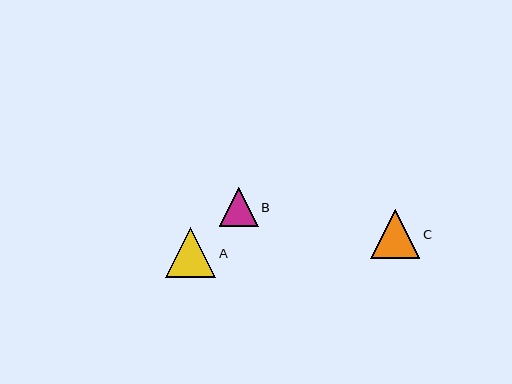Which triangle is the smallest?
Triangle B is the smallest with a size of approximately 39 pixels.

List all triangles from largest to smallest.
From largest to smallest: A, C, B.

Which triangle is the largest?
Triangle A is the largest with a size of approximately 50 pixels.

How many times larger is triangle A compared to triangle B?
Triangle A is approximately 1.3 times the size of triangle B.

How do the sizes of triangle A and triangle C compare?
Triangle A and triangle C are approximately the same size.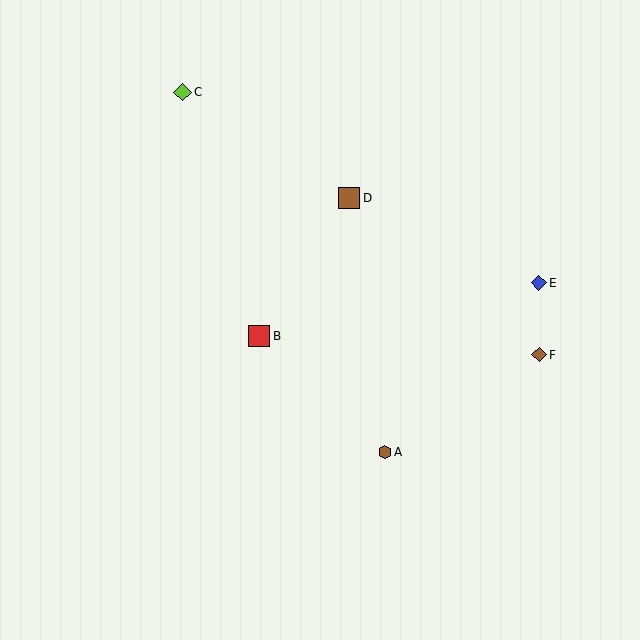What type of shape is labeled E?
Shape E is a blue diamond.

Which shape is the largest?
The brown square (labeled D) is the largest.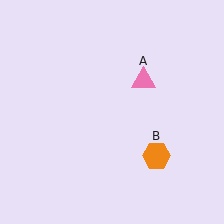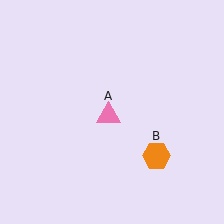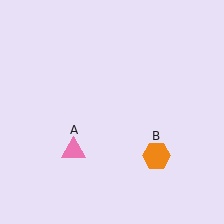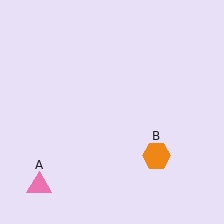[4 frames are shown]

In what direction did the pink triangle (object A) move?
The pink triangle (object A) moved down and to the left.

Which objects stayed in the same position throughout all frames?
Orange hexagon (object B) remained stationary.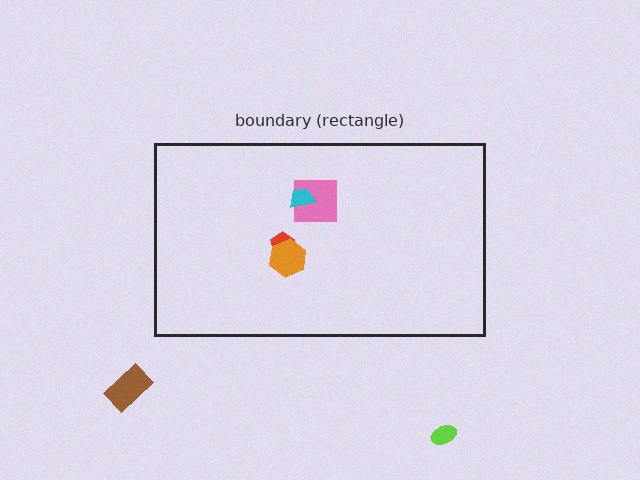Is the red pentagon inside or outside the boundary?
Inside.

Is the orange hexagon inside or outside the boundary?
Inside.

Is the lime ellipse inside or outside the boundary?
Outside.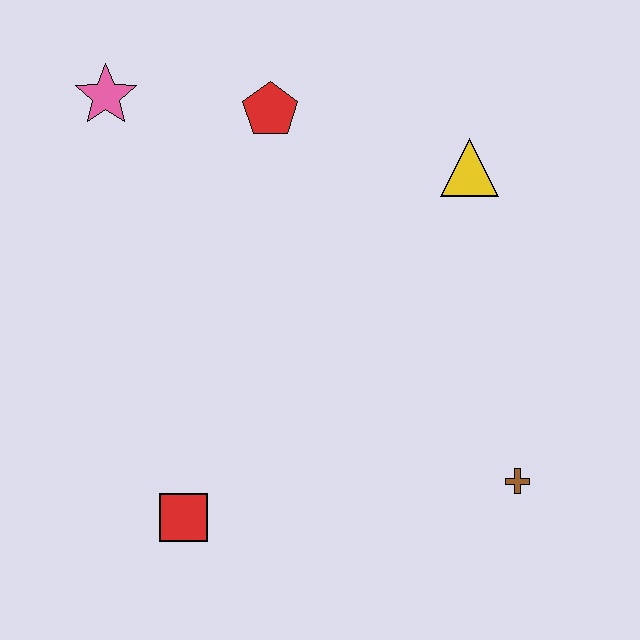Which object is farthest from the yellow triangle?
The red square is farthest from the yellow triangle.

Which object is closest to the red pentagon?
The pink star is closest to the red pentagon.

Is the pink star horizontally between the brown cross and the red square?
No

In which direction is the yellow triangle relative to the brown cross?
The yellow triangle is above the brown cross.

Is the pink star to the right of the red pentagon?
No